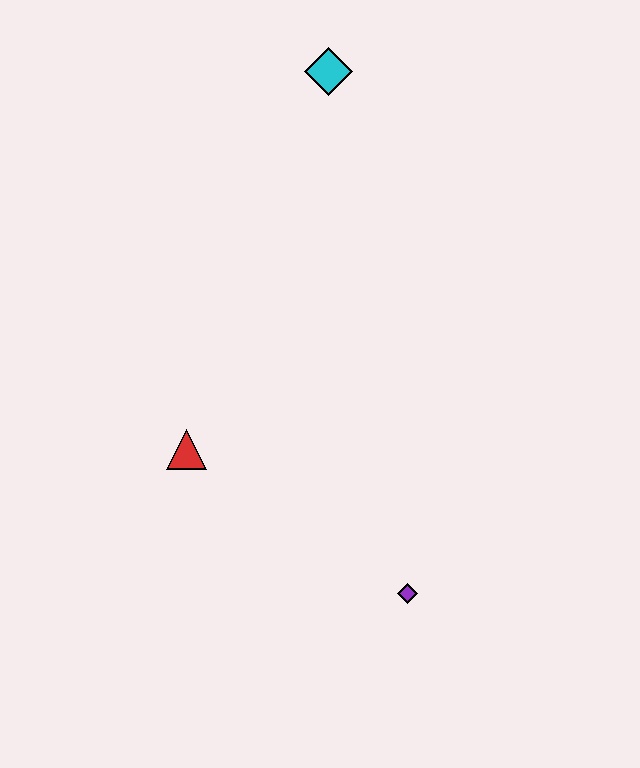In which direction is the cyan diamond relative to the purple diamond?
The cyan diamond is above the purple diamond.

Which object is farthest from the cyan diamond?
The purple diamond is farthest from the cyan diamond.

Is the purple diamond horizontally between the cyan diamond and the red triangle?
No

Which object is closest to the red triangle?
The purple diamond is closest to the red triangle.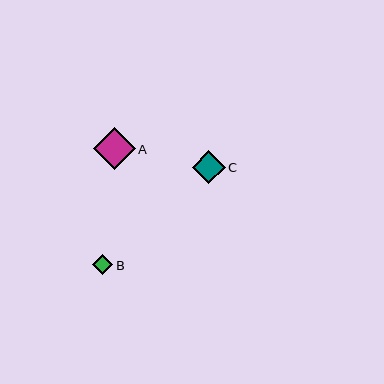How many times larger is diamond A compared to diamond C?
Diamond A is approximately 1.3 times the size of diamond C.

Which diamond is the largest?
Diamond A is the largest with a size of approximately 41 pixels.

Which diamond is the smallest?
Diamond B is the smallest with a size of approximately 20 pixels.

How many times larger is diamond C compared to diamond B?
Diamond C is approximately 1.6 times the size of diamond B.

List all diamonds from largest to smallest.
From largest to smallest: A, C, B.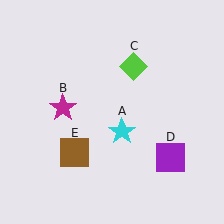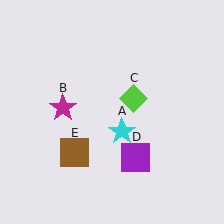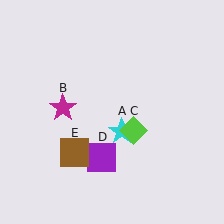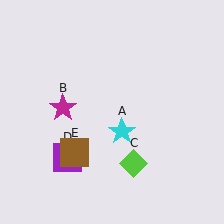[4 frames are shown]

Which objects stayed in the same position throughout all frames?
Cyan star (object A) and magenta star (object B) and brown square (object E) remained stationary.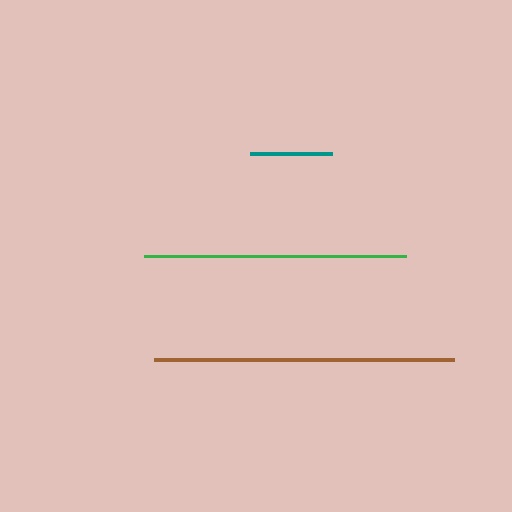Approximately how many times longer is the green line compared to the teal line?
The green line is approximately 3.2 times the length of the teal line.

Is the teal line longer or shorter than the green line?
The green line is longer than the teal line.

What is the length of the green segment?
The green segment is approximately 262 pixels long.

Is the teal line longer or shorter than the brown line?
The brown line is longer than the teal line.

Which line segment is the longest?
The brown line is the longest at approximately 300 pixels.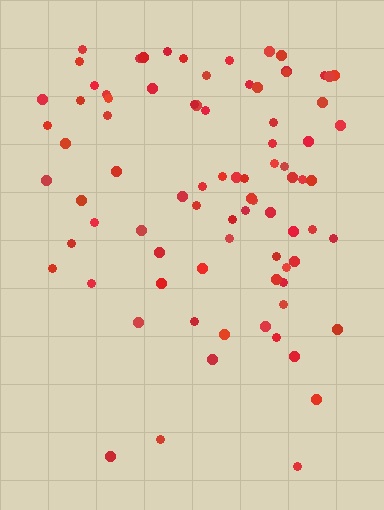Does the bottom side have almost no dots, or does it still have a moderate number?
Still a moderate number, just noticeably fewer than the top.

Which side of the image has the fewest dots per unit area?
The bottom.